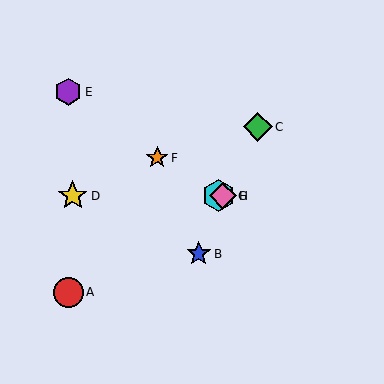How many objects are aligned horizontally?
3 objects (D, G, H) are aligned horizontally.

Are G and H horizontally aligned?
Yes, both are at y≈196.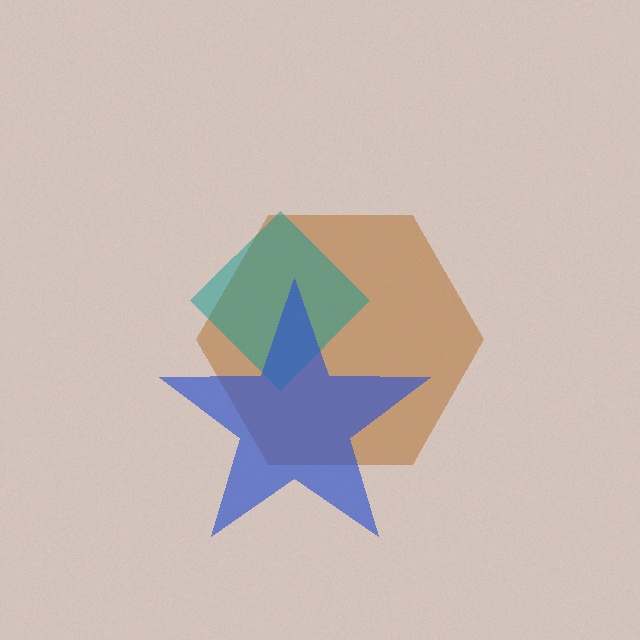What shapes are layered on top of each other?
The layered shapes are: a brown hexagon, a teal diamond, a blue star.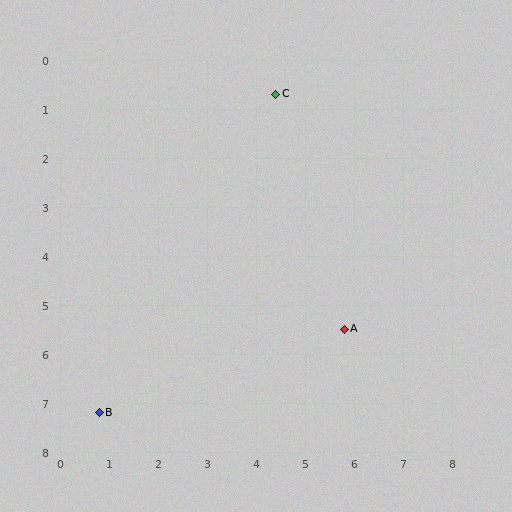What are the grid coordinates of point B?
Point B is at approximately (0.8, 7.2).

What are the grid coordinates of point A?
Point A is at approximately (5.8, 5.5).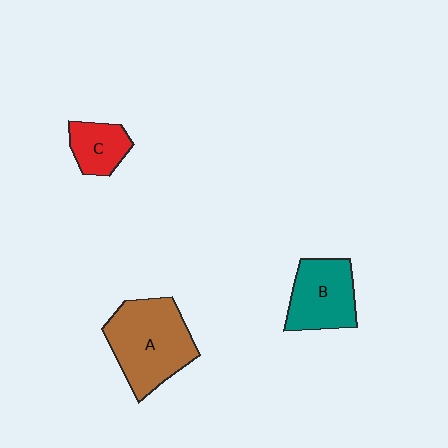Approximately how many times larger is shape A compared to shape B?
Approximately 1.4 times.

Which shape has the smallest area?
Shape C (red).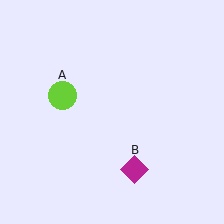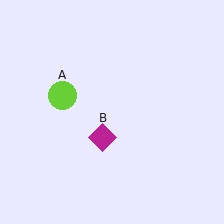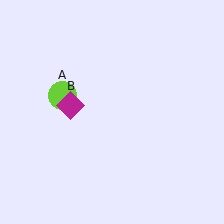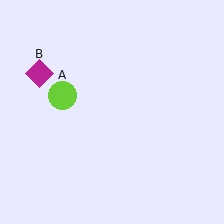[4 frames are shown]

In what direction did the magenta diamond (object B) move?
The magenta diamond (object B) moved up and to the left.